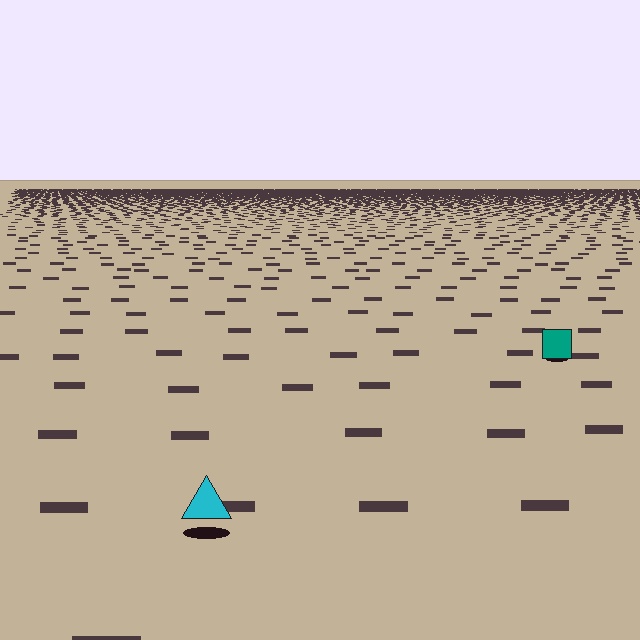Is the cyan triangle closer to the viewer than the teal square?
Yes. The cyan triangle is closer — you can tell from the texture gradient: the ground texture is coarser near it.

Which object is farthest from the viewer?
The teal square is farthest from the viewer. It appears smaller and the ground texture around it is denser.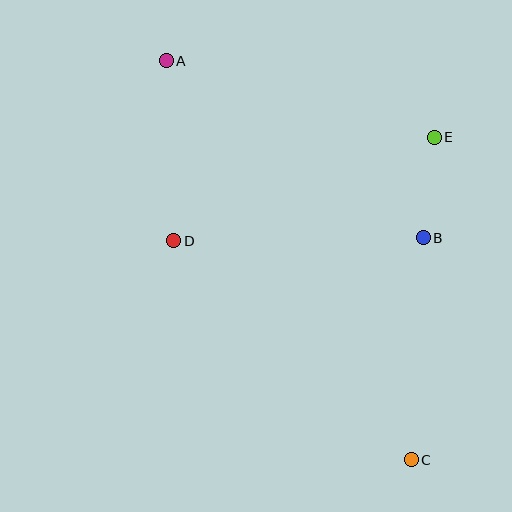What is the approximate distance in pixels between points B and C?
The distance between B and C is approximately 223 pixels.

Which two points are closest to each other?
Points B and E are closest to each other.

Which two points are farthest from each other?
Points A and C are farthest from each other.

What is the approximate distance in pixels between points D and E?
The distance between D and E is approximately 280 pixels.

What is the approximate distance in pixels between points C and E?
The distance between C and E is approximately 323 pixels.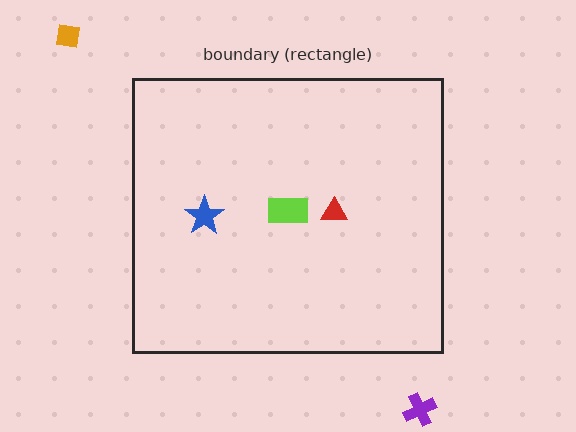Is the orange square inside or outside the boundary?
Outside.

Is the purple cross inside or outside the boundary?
Outside.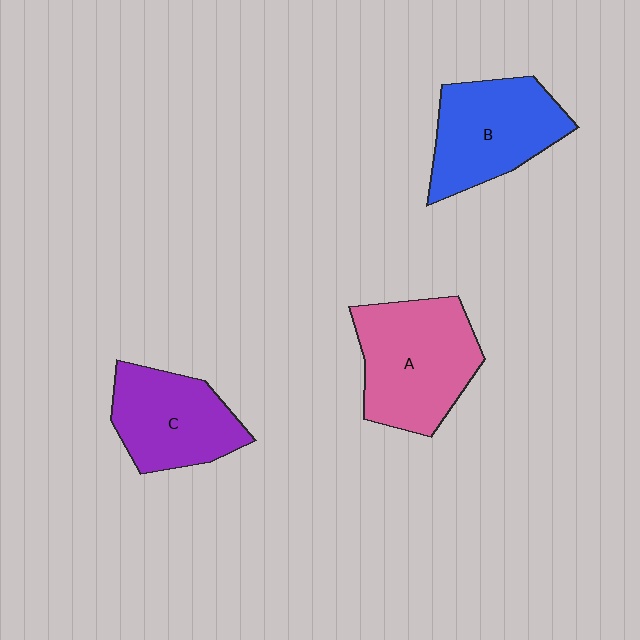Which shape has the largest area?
Shape A (pink).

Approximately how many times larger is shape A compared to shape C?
Approximately 1.3 times.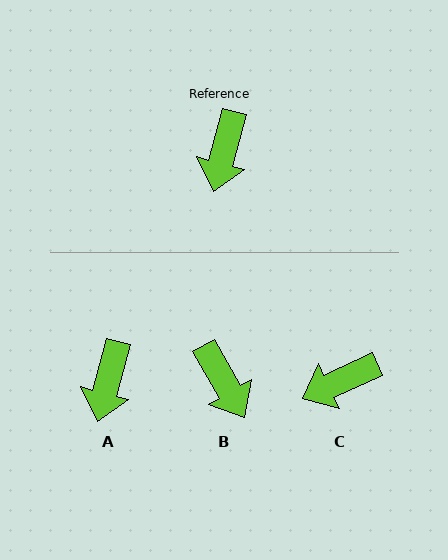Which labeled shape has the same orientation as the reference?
A.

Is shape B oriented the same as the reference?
No, it is off by about 44 degrees.